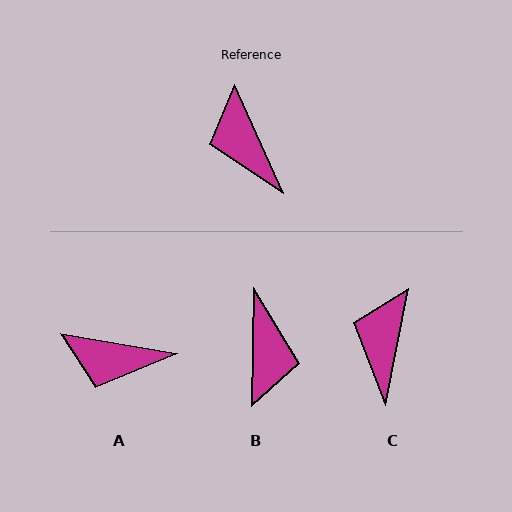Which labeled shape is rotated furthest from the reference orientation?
B, about 155 degrees away.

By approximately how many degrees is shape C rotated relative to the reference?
Approximately 35 degrees clockwise.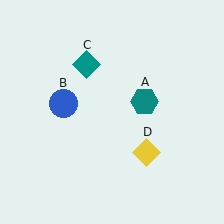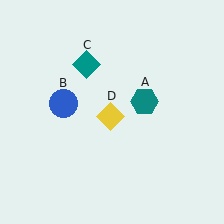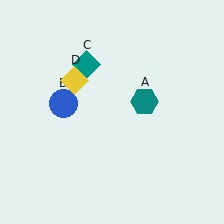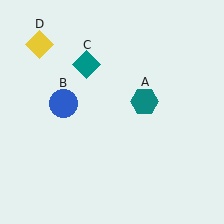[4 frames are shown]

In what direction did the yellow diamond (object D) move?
The yellow diamond (object D) moved up and to the left.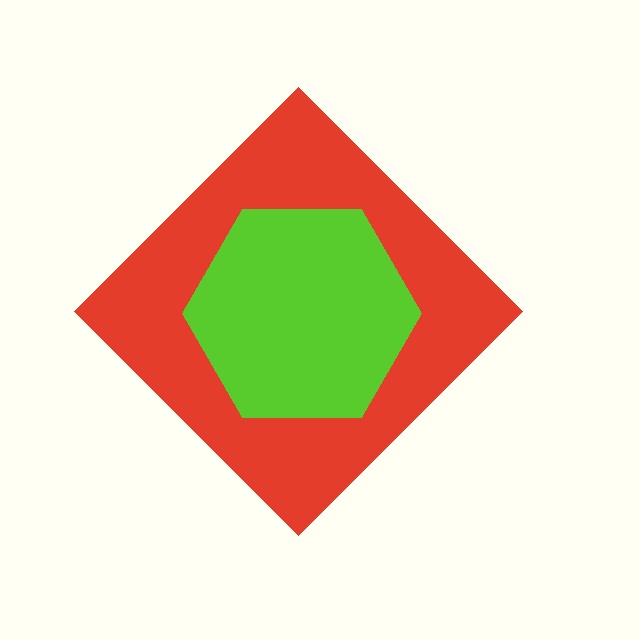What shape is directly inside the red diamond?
The lime hexagon.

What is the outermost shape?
The red diamond.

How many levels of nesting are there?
2.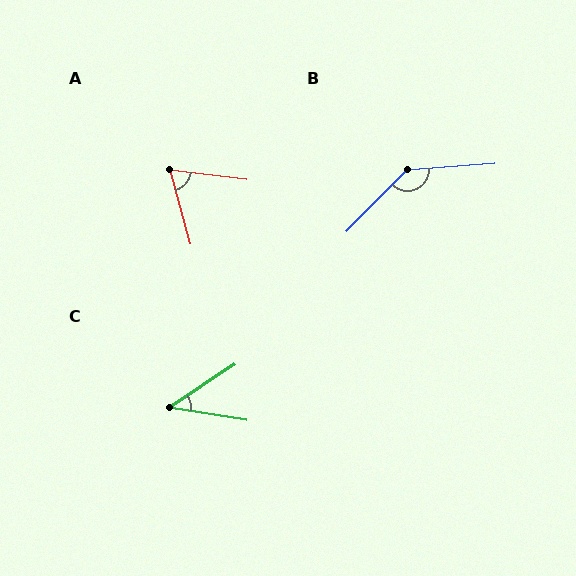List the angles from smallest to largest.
C (43°), A (67°), B (139°).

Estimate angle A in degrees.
Approximately 67 degrees.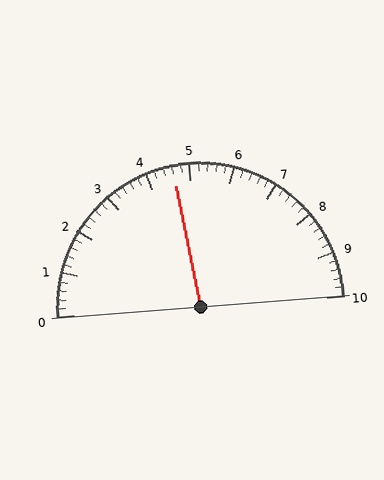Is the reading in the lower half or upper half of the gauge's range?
The reading is in the lower half of the range (0 to 10).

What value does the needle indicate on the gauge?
The needle indicates approximately 4.6.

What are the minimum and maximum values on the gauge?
The gauge ranges from 0 to 10.